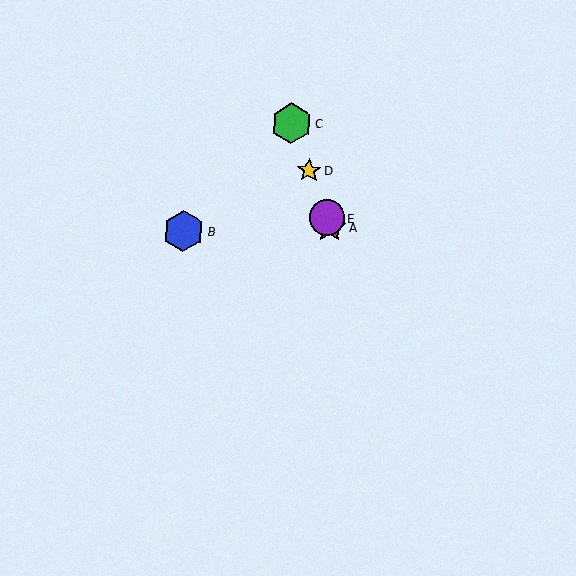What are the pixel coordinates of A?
Object A is at (330, 227).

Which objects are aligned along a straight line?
Objects A, C, D, E are aligned along a straight line.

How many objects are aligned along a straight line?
4 objects (A, C, D, E) are aligned along a straight line.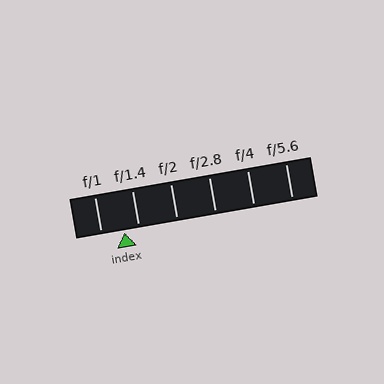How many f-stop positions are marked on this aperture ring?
There are 6 f-stop positions marked.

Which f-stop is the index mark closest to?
The index mark is closest to f/1.4.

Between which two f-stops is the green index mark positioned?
The index mark is between f/1 and f/1.4.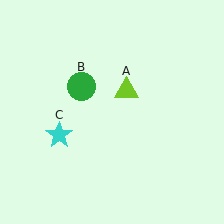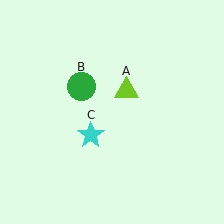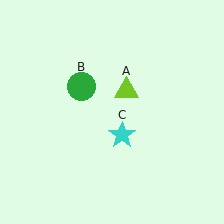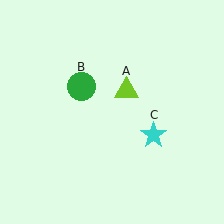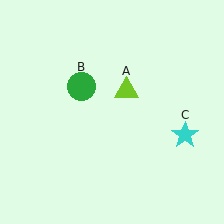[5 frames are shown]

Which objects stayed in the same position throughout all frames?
Lime triangle (object A) and green circle (object B) remained stationary.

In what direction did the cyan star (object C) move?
The cyan star (object C) moved right.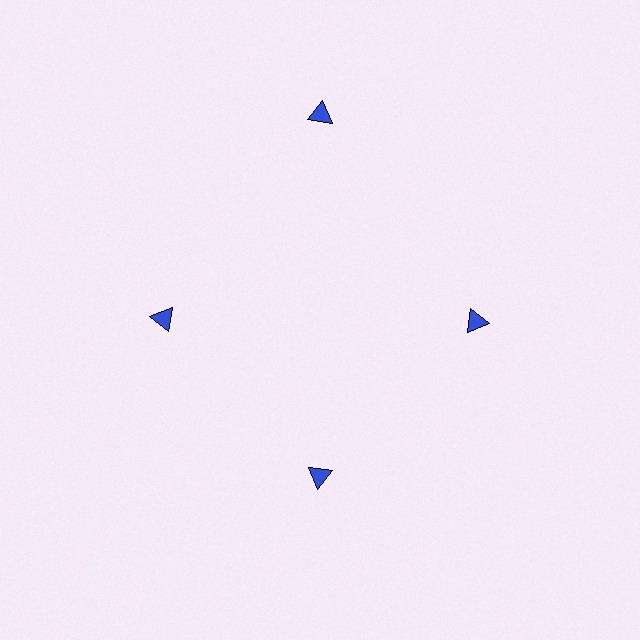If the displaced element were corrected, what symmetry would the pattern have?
It would have 4-fold rotational symmetry — the pattern would map onto itself every 90 degrees.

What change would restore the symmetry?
The symmetry would be restored by moving it inward, back onto the ring so that all 4 triangles sit at equal angles and equal distance from the center.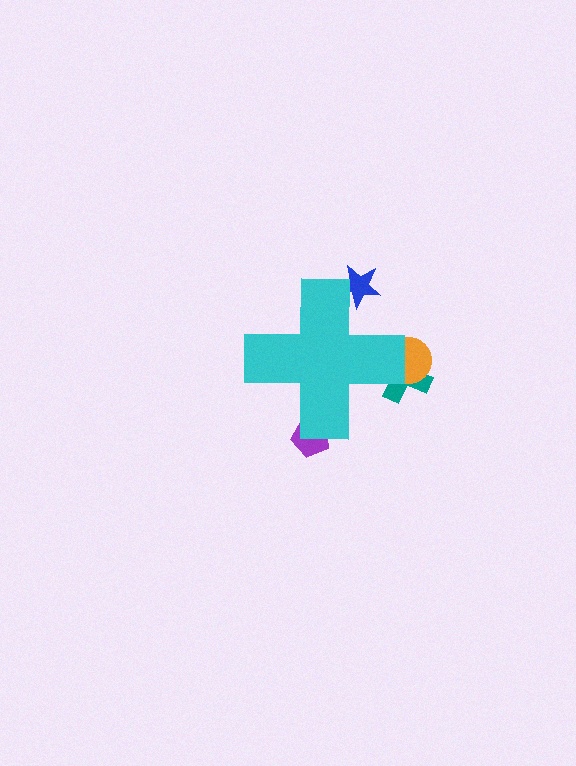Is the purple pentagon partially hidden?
Yes, the purple pentagon is partially hidden behind the cyan cross.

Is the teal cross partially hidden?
Yes, the teal cross is partially hidden behind the cyan cross.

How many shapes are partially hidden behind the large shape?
4 shapes are partially hidden.